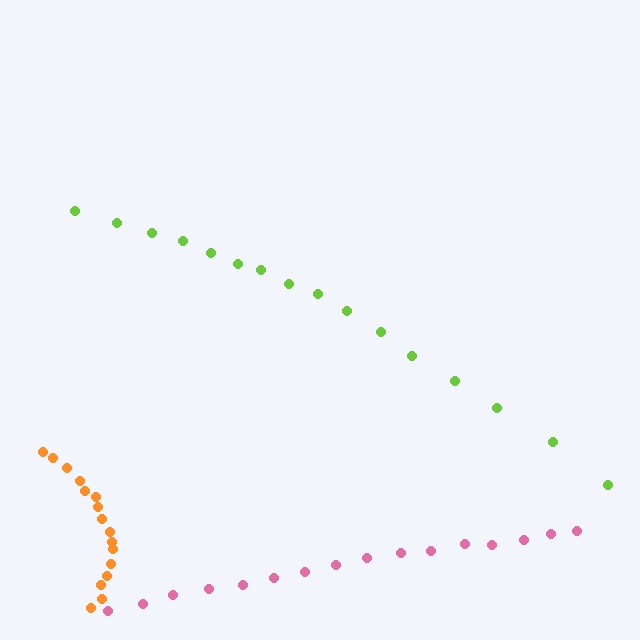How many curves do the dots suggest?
There are 3 distinct paths.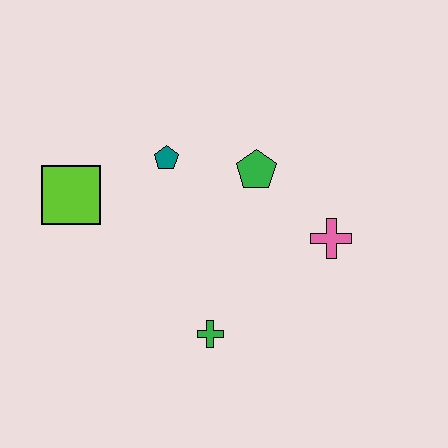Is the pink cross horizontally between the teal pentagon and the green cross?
No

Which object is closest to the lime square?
The teal pentagon is closest to the lime square.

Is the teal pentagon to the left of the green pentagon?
Yes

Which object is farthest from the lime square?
The pink cross is farthest from the lime square.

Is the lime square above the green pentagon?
No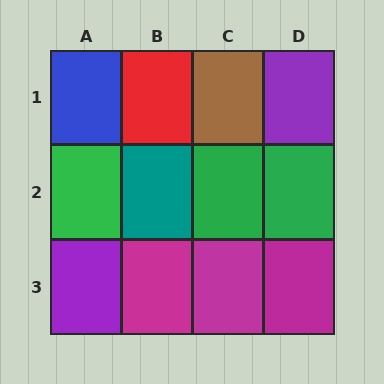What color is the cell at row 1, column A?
Blue.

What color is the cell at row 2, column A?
Green.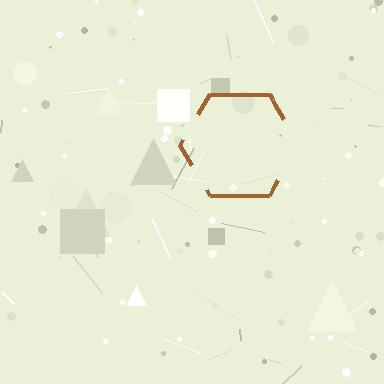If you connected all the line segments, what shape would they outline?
They would outline a hexagon.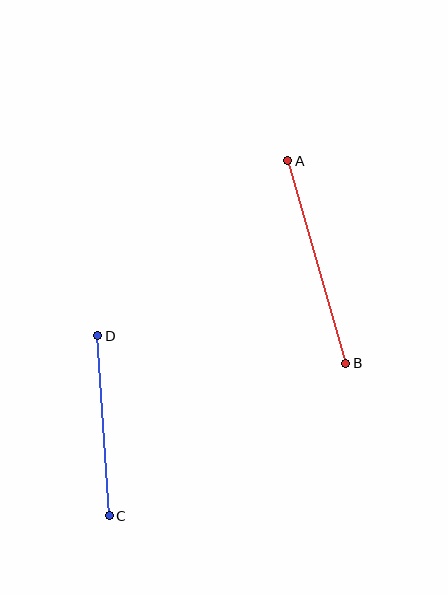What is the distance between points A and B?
The distance is approximately 211 pixels.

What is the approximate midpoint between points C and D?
The midpoint is at approximately (103, 426) pixels.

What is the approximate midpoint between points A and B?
The midpoint is at approximately (317, 262) pixels.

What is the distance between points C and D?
The distance is approximately 180 pixels.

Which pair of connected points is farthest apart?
Points A and B are farthest apart.